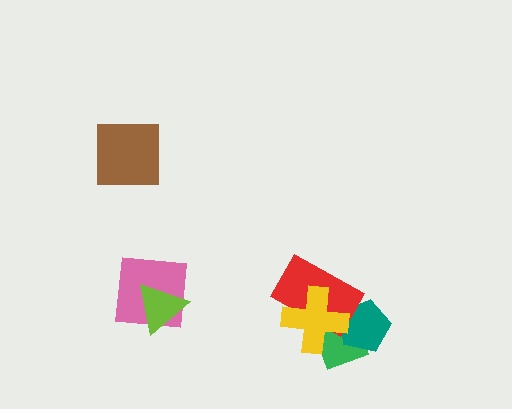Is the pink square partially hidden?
Yes, it is partially covered by another shape.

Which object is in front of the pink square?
The lime triangle is in front of the pink square.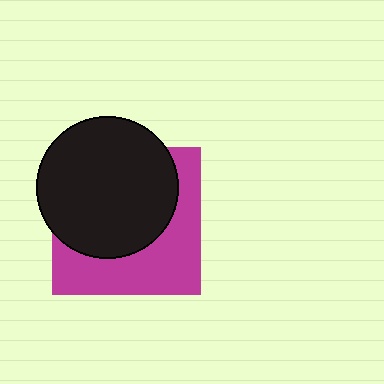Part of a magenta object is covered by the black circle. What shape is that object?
It is a square.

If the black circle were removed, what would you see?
You would see the complete magenta square.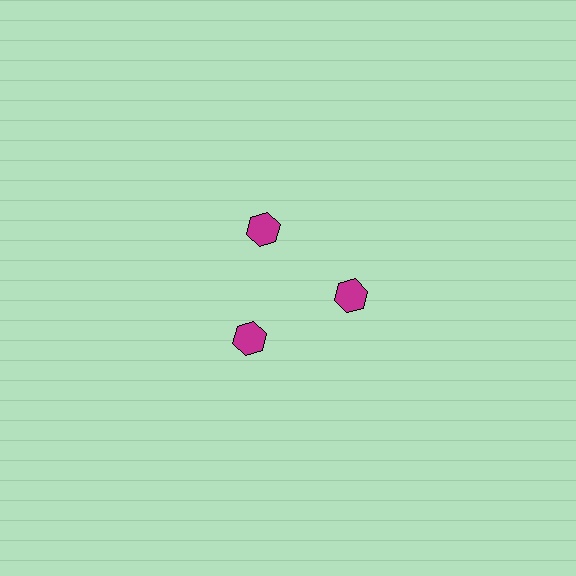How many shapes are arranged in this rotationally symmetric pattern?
There are 3 shapes, arranged in 3 groups of 1.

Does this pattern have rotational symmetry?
Yes, this pattern has 3-fold rotational symmetry. It looks the same after rotating 120 degrees around the center.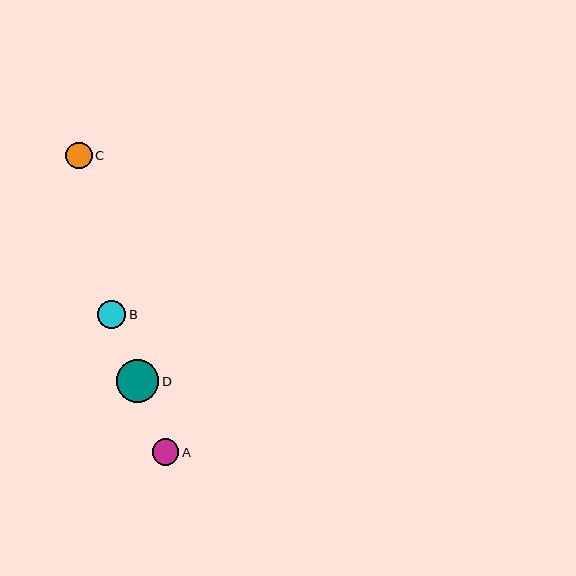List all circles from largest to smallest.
From largest to smallest: D, B, A, C.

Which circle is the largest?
Circle D is the largest with a size of approximately 43 pixels.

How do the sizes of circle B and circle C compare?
Circle B and circle C are approximately the same size.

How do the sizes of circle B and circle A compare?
Circle B and circle A are approximately the same size.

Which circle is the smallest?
Circle C is the smallest with a size of approximately 27 pixels.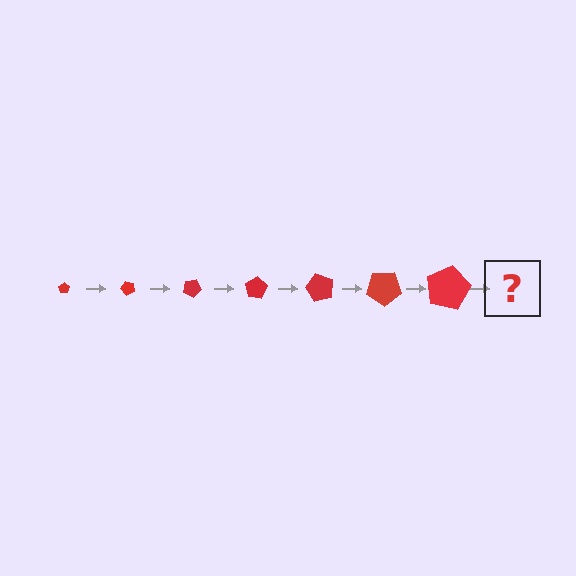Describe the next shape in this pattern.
It should be a pentagon, larger than the previous one and rotated 350 degrees from the start.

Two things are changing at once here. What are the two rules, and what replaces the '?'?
The two rules are that the pentagon grows larger each step and it rotates 50 degrees each step. The '?' should be a pentagon, larger than the previous one and rotated 350 degrees from the start.